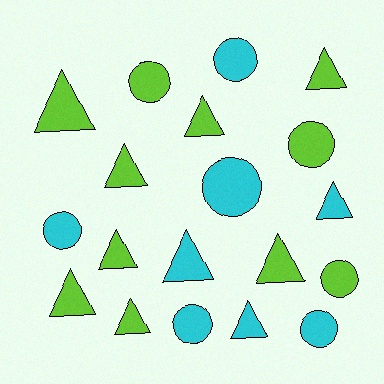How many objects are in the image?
There are 19 objects.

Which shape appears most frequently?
Triangle, with 11 objects.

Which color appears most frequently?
Lime, with 11 objects.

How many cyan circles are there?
There are 5 cyan circles.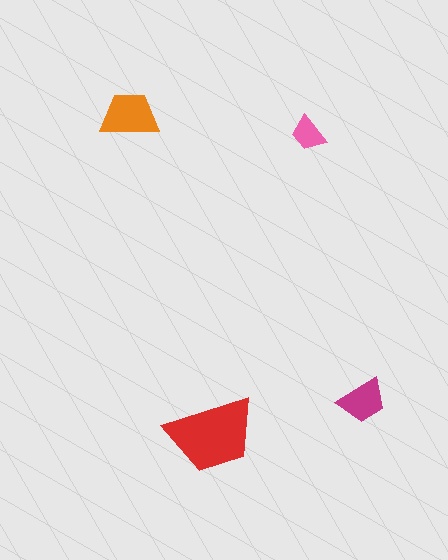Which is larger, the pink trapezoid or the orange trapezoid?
The orange one.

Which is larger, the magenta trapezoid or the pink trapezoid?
The magenta one.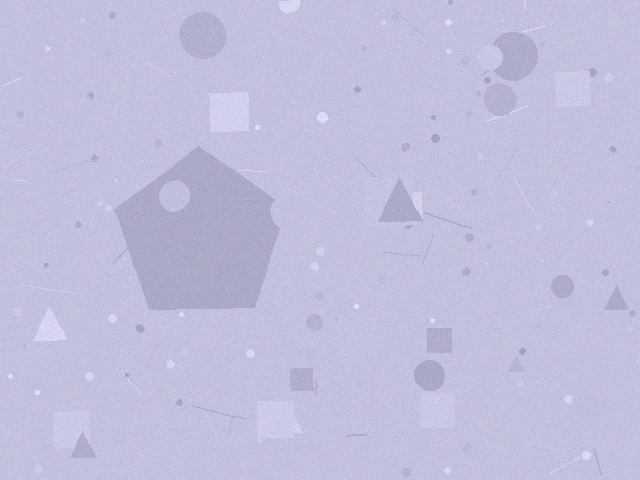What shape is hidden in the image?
A pentagon is hidden in the image.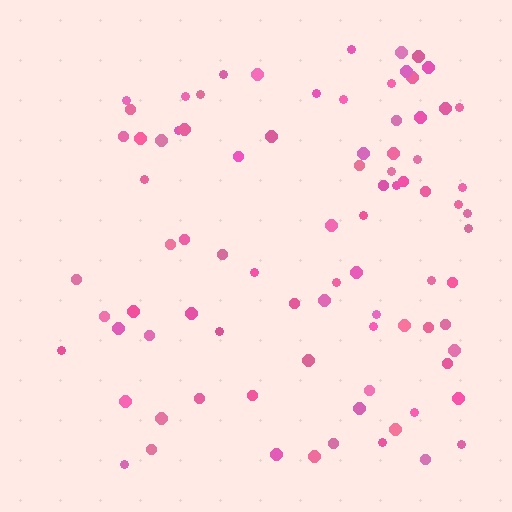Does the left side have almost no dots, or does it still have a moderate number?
Still a moderate number, just noticeably fewer than the right.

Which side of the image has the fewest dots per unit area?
The left.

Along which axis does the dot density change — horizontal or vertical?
Horizontal.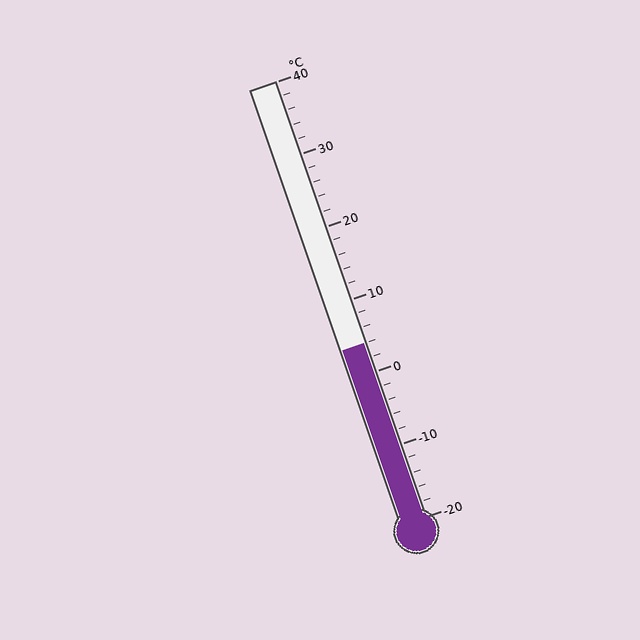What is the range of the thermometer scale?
The thermometer scale ranges from -20°C to 40°C.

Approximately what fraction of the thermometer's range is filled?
The thermometer is filled to approximately 40% of its range.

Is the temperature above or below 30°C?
The temperature is below 30°C.